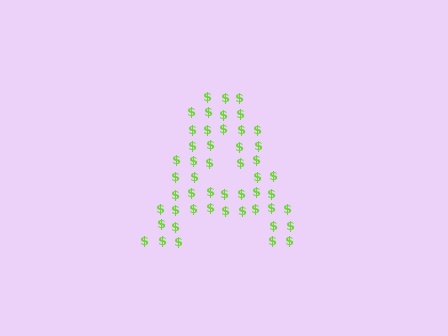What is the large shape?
The large shape is the letter A.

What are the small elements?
The small elements are dollar signs.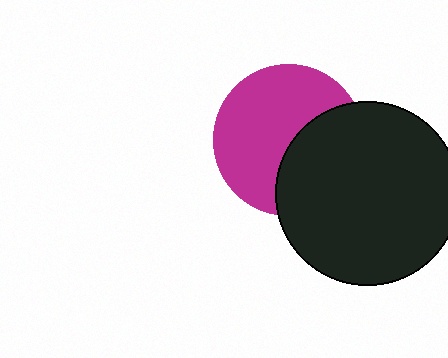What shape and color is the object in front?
The object in front is a black circle.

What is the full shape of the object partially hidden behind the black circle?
The partially hidden object is a magenta circle.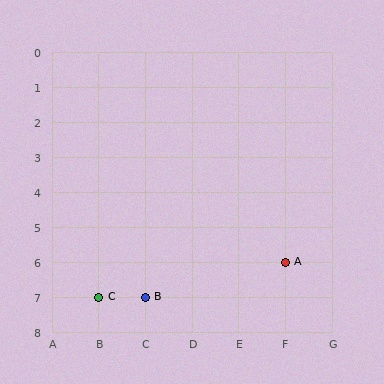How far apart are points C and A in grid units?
Points C and A are 4 columns and 1 row apart (about 4.1 grid units diagonally).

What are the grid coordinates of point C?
Point C is at grid coordinates (B, 7).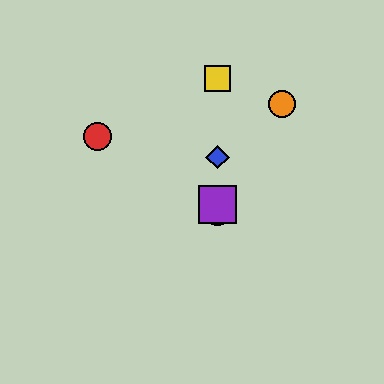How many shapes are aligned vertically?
4 shapes (the blue diamond, the green circle, the yellow square, the purple square) are aligned vertically.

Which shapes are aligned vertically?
The blue diamond, the green circle, the yellow square, the purple square are aligned vertically.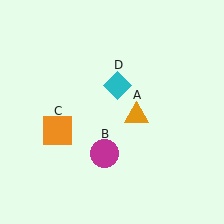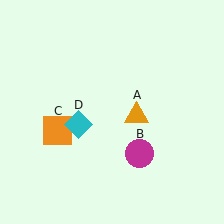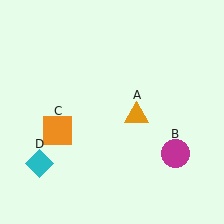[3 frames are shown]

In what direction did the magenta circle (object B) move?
The magenta circle (object B) moved right.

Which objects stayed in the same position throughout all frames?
Orange triangle (object A) and orange square (object C) remained stationary.